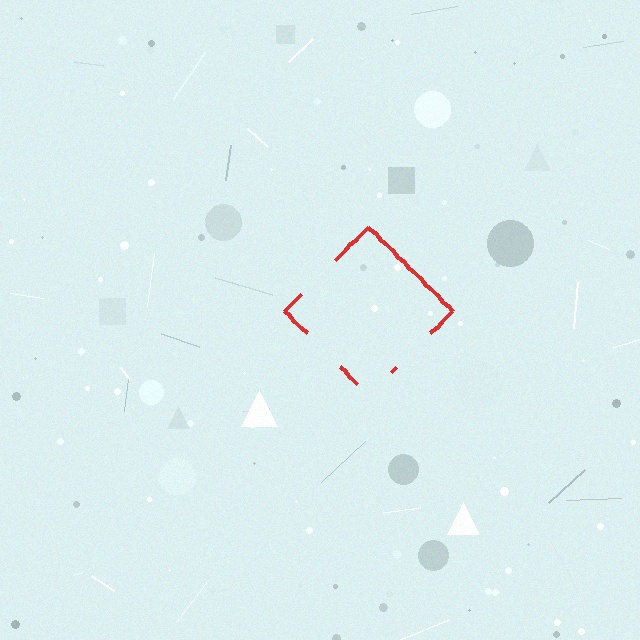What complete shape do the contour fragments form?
The contour fragments form a diamond.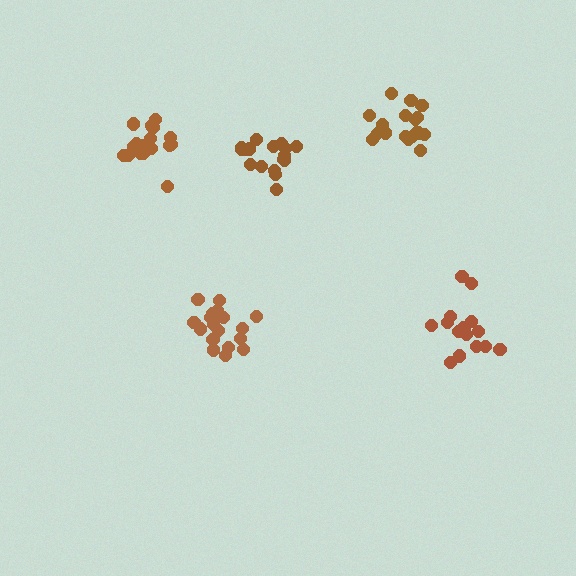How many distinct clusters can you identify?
There are 5 distinct clusters.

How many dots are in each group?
Group 1: 19 dots, Group 2: 18 dots, Group 3: 17 dots, Group 4: 16 dots, Group 5: 18 dots (88 total).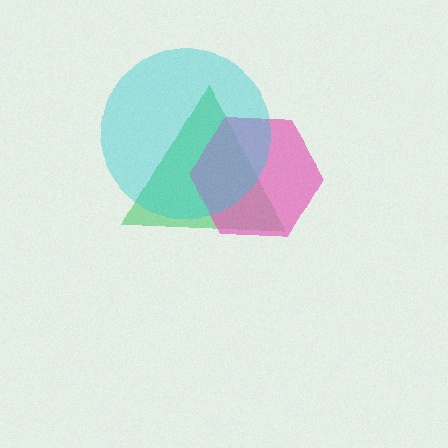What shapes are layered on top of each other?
The layered shapes are: a green triangle, a pink hexagon, a cyan circle.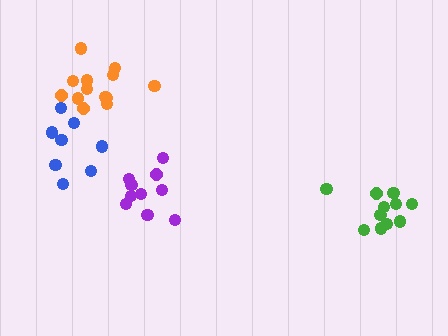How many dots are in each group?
Group 1: 11 dots, Group 2: 13 dots, Group 3: 10 dots, Group 4: 8 dots (42 total).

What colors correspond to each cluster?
The clusters are colored: green, orange, purple, blue.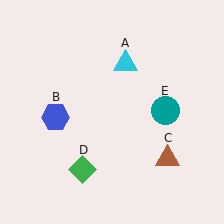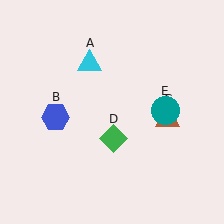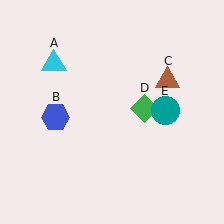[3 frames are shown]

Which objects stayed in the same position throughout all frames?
Blue hexagon (object B) and teal circle (object E) remained stationary.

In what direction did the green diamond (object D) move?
The green diamond (object D) moved up and to the right.